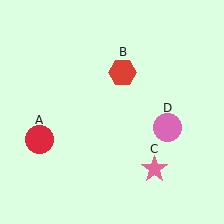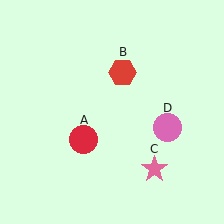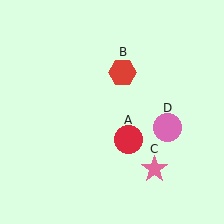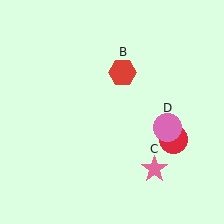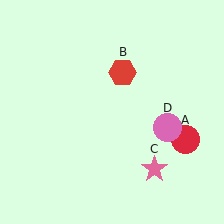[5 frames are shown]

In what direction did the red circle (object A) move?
The red circle (object A) moved right.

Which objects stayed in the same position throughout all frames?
Red hexagon (object B) and pink star (object C) and pink circle (object D) remained stationary.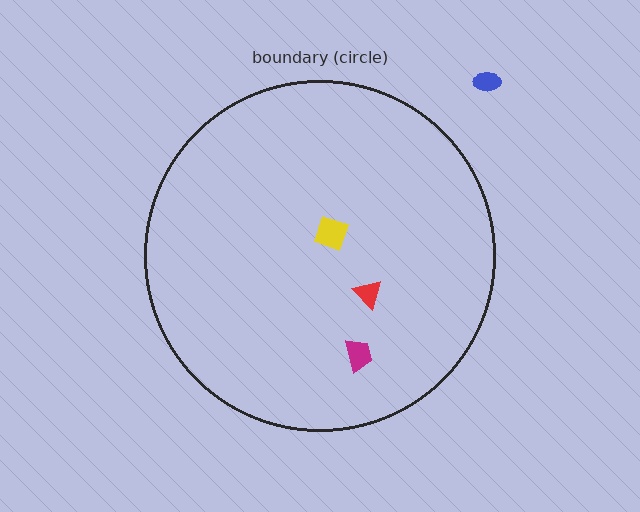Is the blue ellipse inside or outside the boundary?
Outside.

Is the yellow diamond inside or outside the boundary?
Inside.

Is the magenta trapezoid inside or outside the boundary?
Inside.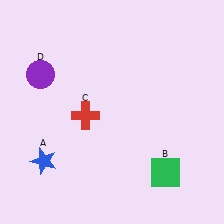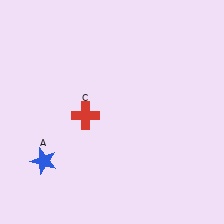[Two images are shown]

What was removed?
The green square (B), the purple circle (D) were removed in Image 2.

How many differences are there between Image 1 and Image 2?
There are 2 differences between the two images.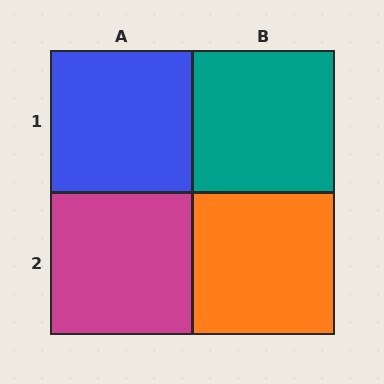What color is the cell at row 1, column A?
Blue.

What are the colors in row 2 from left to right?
Magenta, orange.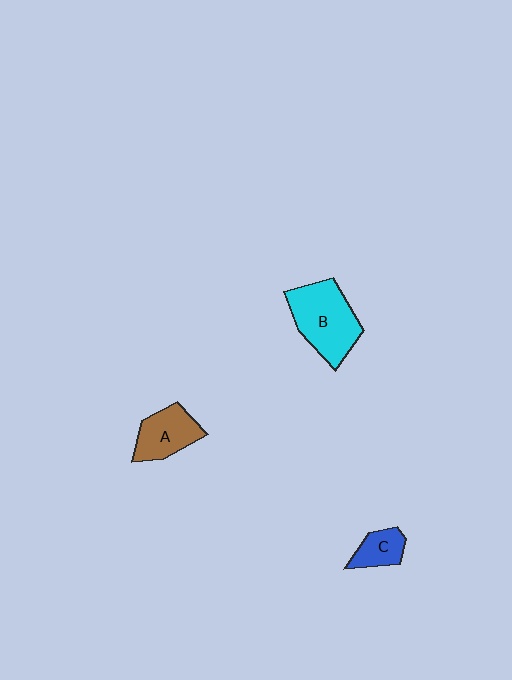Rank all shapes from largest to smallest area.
From largest to smallest: B (cyan), A (brown), C (blue).